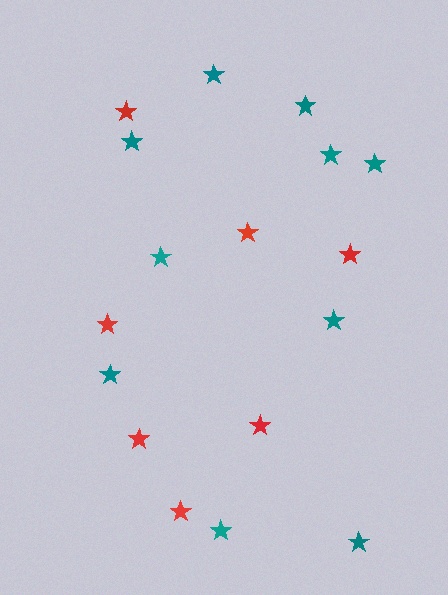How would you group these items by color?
There are 2 groups: one group of teal stars (10) and one group of red stars (7).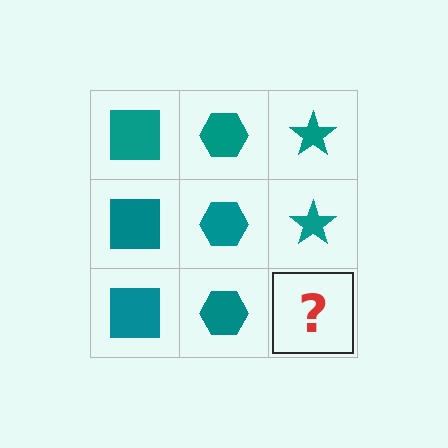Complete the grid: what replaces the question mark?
The question mark should be replaced with a teal star.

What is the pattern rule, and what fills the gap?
The rule is that each column has a consistent shape. The gap should be filled with a teal star.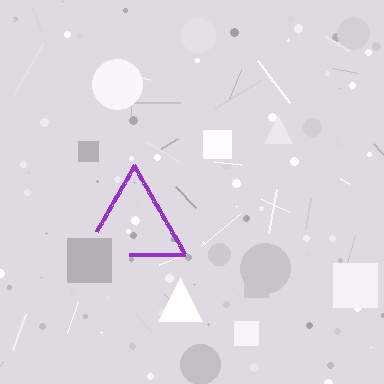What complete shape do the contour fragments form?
The contour fragments form a triangle.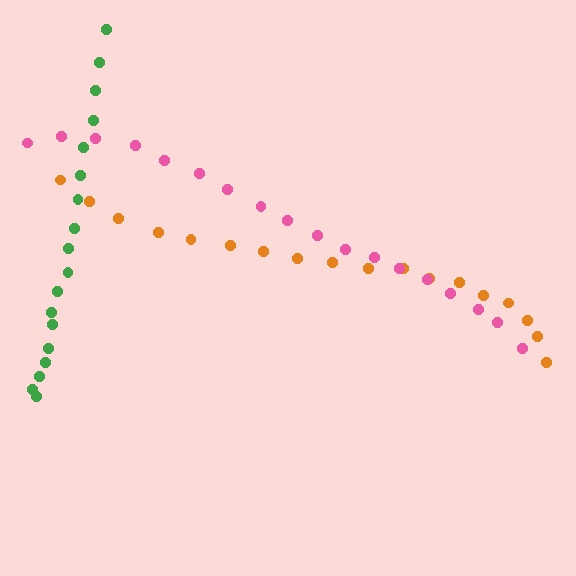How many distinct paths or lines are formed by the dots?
There are 3 distinct paths.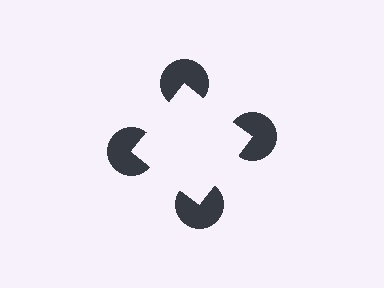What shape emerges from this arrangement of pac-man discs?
An illusory square — its edges are inferred from the aligned wedge cuts in the pac-man discs, not physically drawn.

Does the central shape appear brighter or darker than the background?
It typically appears slightly brighter than the background, even though no actual brightness change is drawn.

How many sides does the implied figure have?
4 sides.